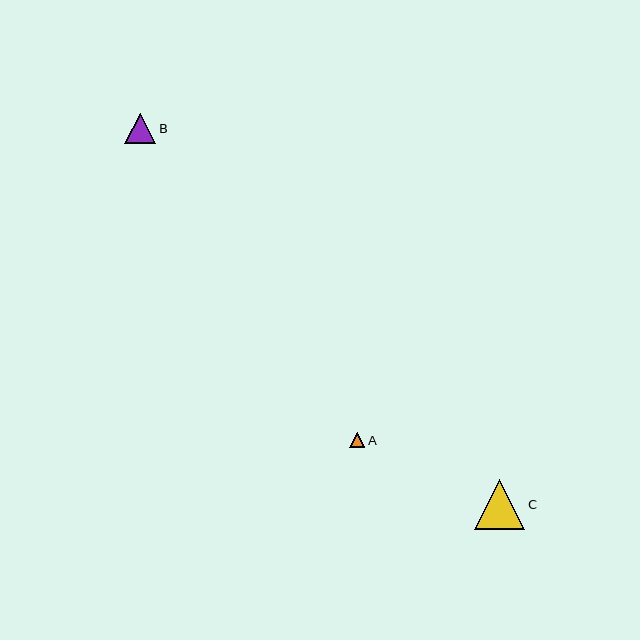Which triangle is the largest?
Triangle C is the largest with a size of approximately 50 pixels.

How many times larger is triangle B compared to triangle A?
Triangle B is approximately 2.0 times the size of triangle A.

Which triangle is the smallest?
Triangle A is the smallest with a size of approximately 16 pixels.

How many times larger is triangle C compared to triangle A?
Triangle C is approximately 3.2 times the size of triangle A.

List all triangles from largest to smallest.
From largest to smallest: C, B, A.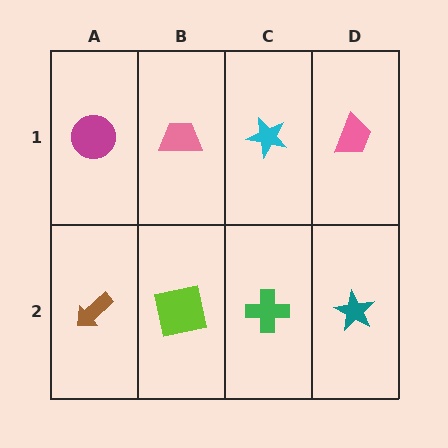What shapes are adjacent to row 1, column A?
A brown arrow (row 2, column A), a pink trapezoid (row 1, column B).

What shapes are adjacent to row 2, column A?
A magenta circle (row 1, column A), a lime square (row 2, column B).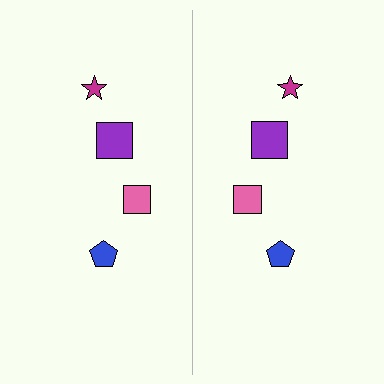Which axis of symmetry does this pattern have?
The pattern has a vertical axis of symmetry running through the center of the image.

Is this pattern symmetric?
Yes, this pattern has bilateral (reflection) symmetry.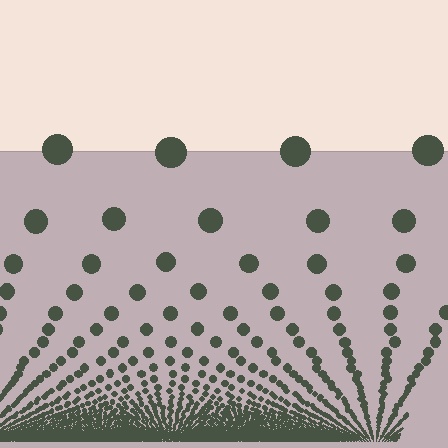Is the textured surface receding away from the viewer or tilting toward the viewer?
The surface appears to tilt toward the viewer. Texture elements get larger and sparser toward the top.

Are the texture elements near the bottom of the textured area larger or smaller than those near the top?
Smaller. The gradient is inverted — elements near the bottom are smaller and denser.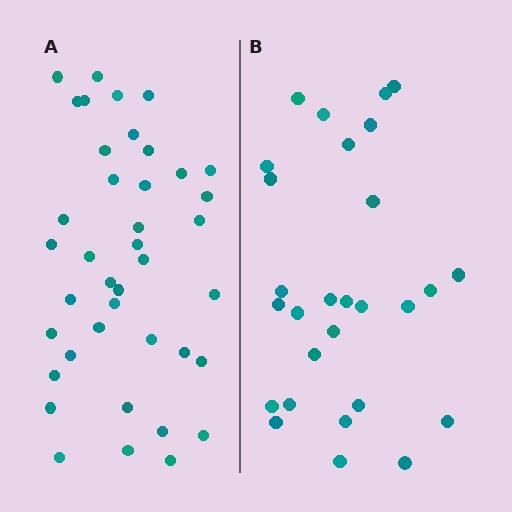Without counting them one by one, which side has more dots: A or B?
Region A (the left region) has more dots.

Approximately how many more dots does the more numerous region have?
Region A has roughly 12 or so more dots than region B.